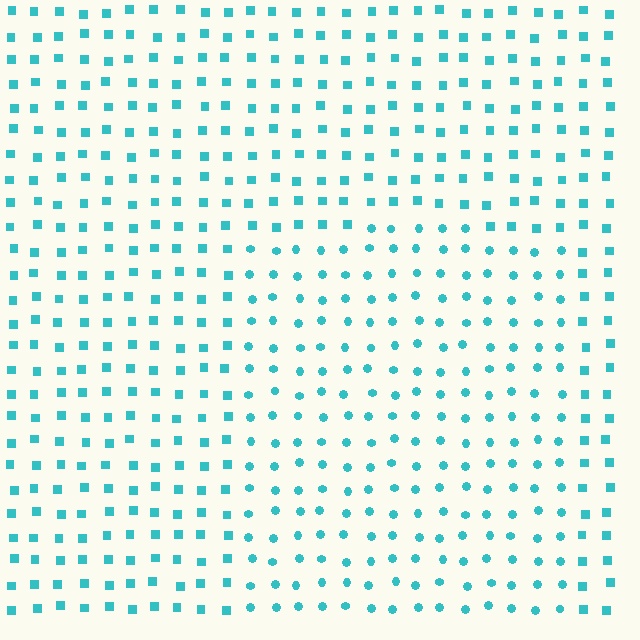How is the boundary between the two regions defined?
The boundary is defined by a change in element shape: circles inside vs. squares outside. All elements share the same color and spacing.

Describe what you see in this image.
The image is filled with small cyan elements arranged in a uniform grid. A rectangle-shaped region contains circles, while the surrounding area contains squares. The boundary is defined purely by the change in element shape.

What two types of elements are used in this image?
The image uses circles inside the rectangle region and squares outside it.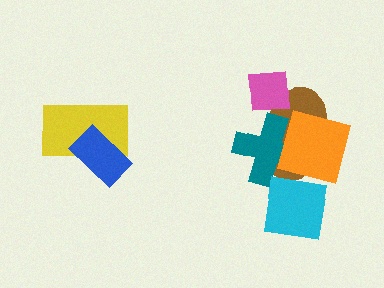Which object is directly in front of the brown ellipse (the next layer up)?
The teal cross is directly in front of the brown ellipse.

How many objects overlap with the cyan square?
0 objects overlap with the cyan square.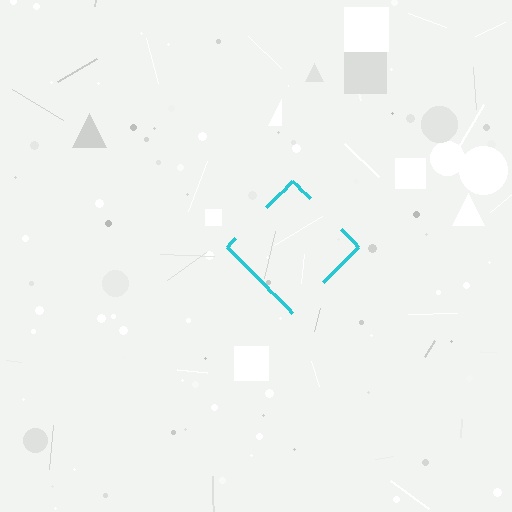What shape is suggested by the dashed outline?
The dashed outline suggests a diamond.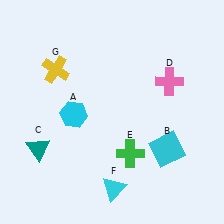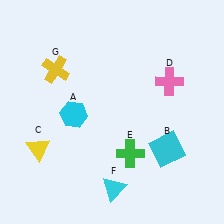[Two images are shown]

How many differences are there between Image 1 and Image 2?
There is 1 difference between the two images.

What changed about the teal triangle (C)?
In Image 1, C is teal. In Image 2, it changed to yellow.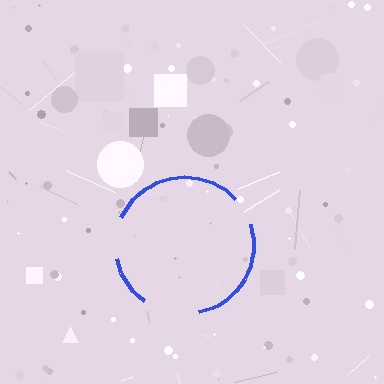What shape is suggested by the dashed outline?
The dashed outline suggests a circle.